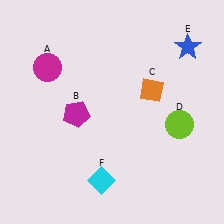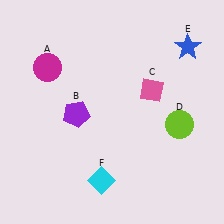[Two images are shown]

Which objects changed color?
B changed from magenta to purple. C changed from orange to pink.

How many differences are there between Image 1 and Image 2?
There are 2 differences between the two images.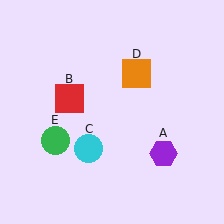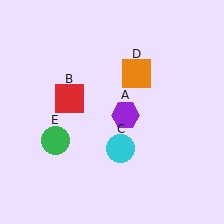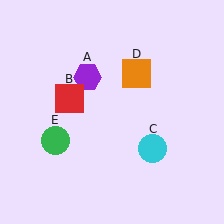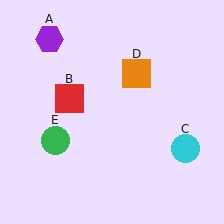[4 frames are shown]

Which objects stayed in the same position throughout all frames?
Red square (object B) and orange square (object D) and green circle (object E) remained stationary.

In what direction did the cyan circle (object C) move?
The cyan circle (object C) moved right.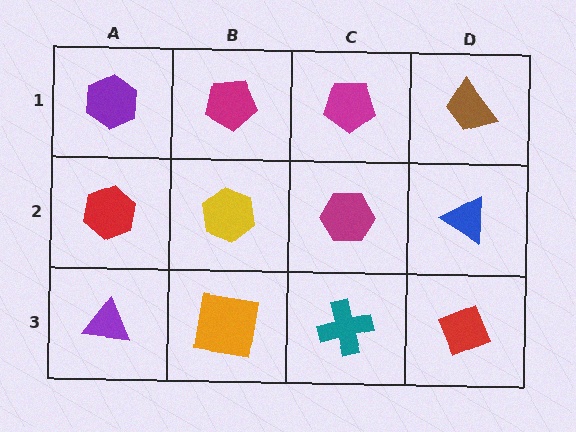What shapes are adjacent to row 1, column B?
A yellow hexagon (row 2, column B), a purple hexagon (row 1, column A), a magenta pentagon (row 1, column C).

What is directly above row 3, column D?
A blue triangle.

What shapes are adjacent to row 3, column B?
A yellow hexagon (row 2, column B), a purple triangle (row 3, column A), a teal cross (row 3, column C).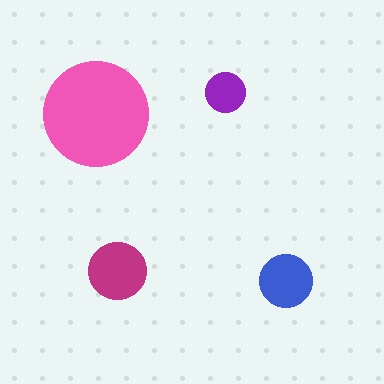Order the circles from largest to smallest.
the pink one, the magenta one, the blue one, the purple one.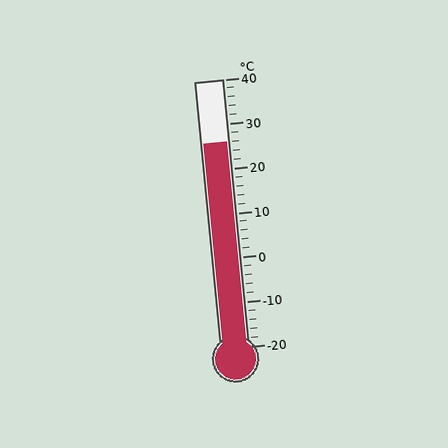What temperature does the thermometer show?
The thermometer shows approximately 26°C.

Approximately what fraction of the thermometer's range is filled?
The thermometer is filled to approximately 75% of its range.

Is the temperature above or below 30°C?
The temperature is below 30°C.